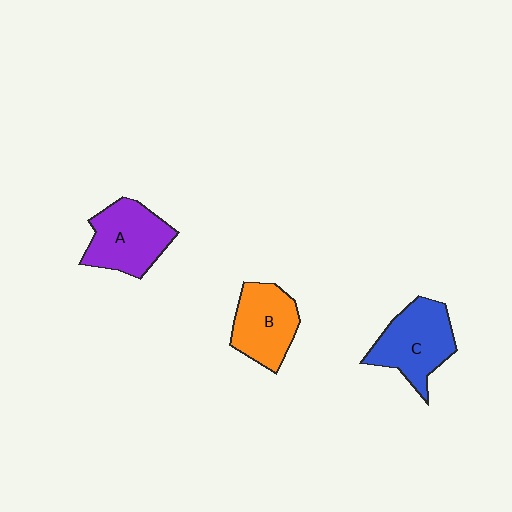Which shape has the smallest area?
Shape B (orange).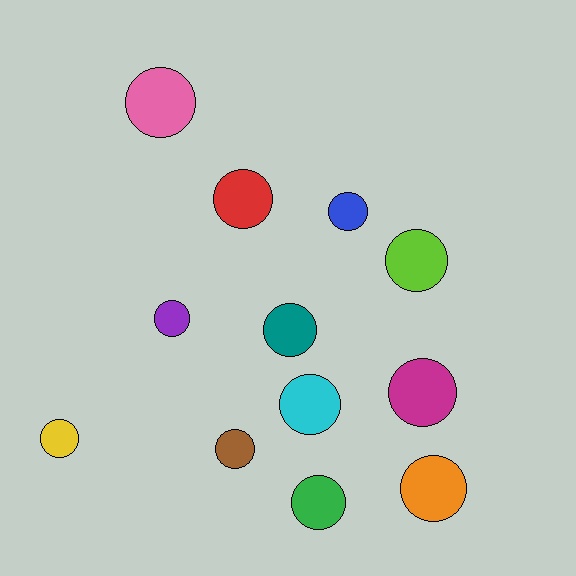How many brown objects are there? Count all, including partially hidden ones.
There is 1 brown object.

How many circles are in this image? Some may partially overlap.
There are 12 circles.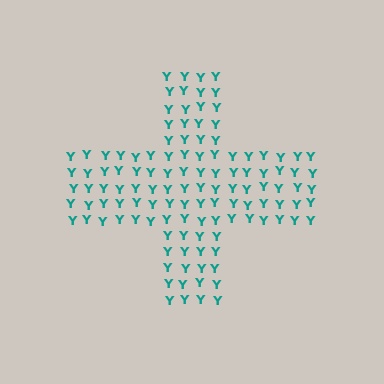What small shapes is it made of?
It is made of small letter Y's.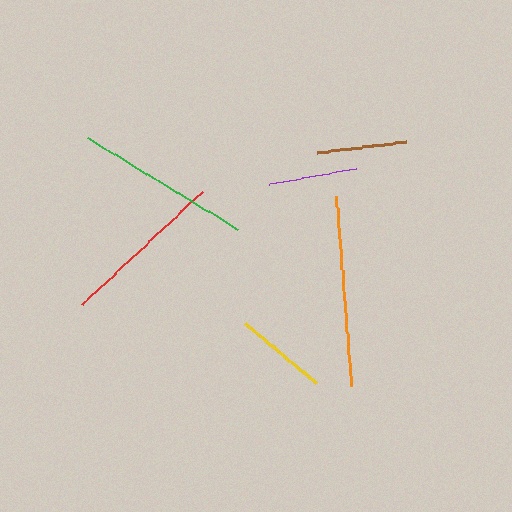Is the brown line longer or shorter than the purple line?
The brown line is longer than the purple line.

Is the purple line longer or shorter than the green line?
The green line is longer than the purple line.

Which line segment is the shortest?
The purple line is the shortest at approximately 90 pixels.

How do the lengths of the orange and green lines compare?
The orange and green lines are approximately the same length.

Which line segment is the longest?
The orange line is the longest at approximately 190 pixels.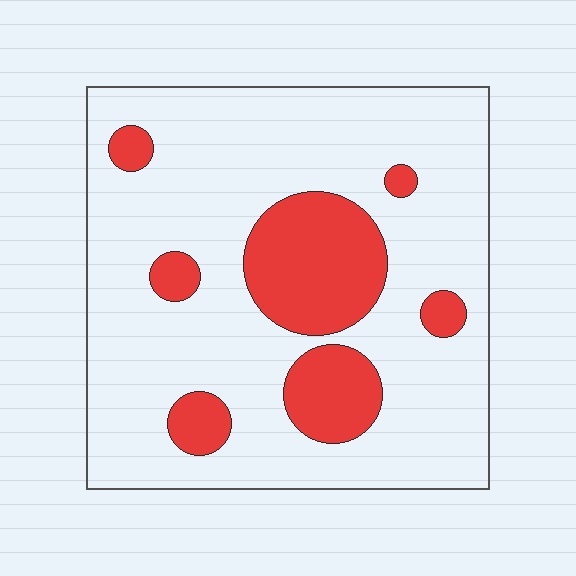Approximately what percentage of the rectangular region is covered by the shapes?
Approximately 20%.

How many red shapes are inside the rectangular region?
7.